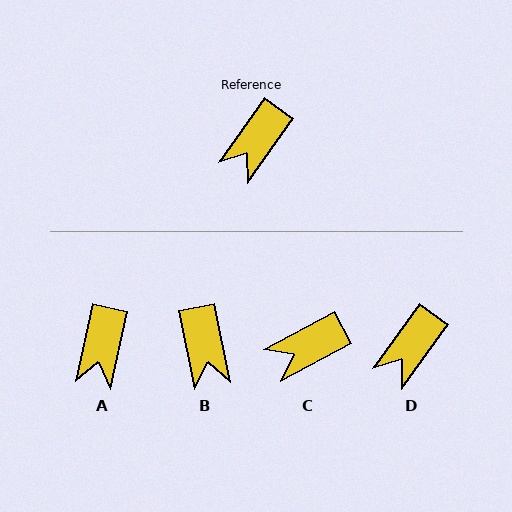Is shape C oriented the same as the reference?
No, it is off by about 26 degrees.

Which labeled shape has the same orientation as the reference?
D.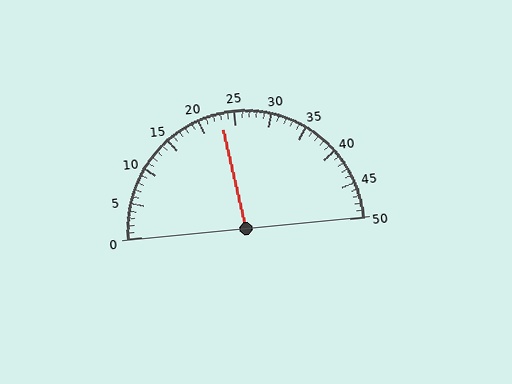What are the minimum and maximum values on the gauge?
The gauge ranges from 0 to 50.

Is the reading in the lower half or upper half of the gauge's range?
The reading is in the lower half of the range (0 to 50).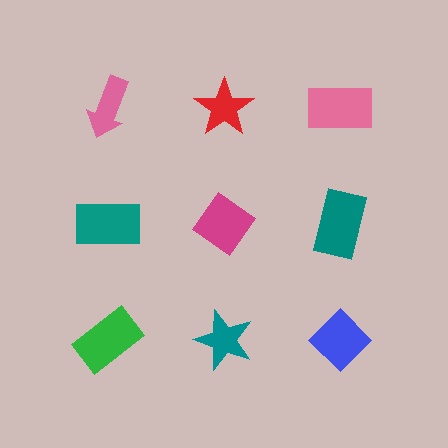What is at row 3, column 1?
A green rectangle.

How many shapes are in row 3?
3 shapes.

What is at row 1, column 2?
A red star.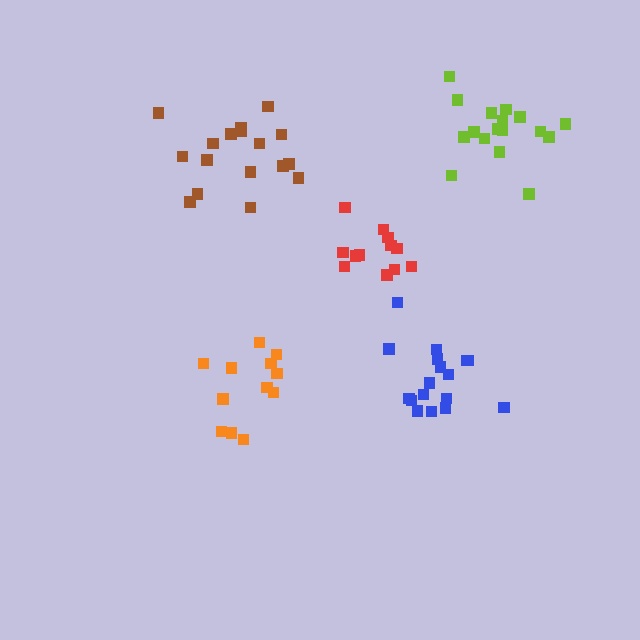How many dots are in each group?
Group 1: 17 dots, Group 2: 17 dots, Group 3: 12 dots, Group 4: 12 dots, Group 5: 17 dots (75 total).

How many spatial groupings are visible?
There are 5 spatial groupings.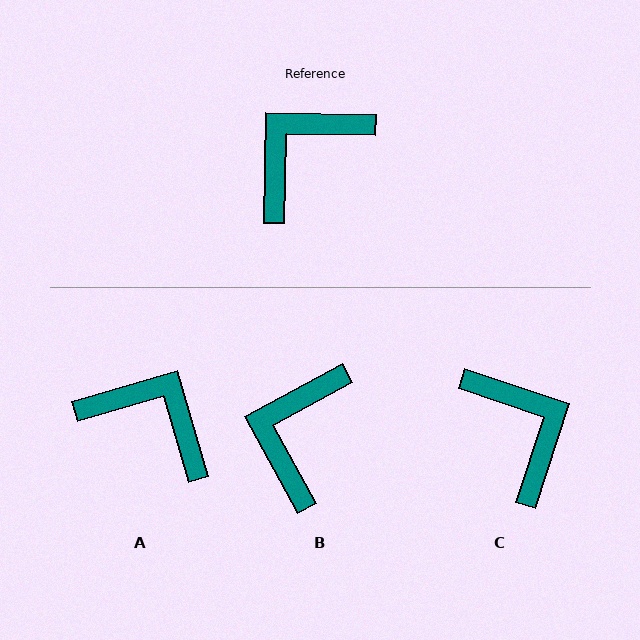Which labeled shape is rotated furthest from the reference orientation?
C, about 108 degrees away.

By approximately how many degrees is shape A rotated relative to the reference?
Approximately 73 degrees clockwise.